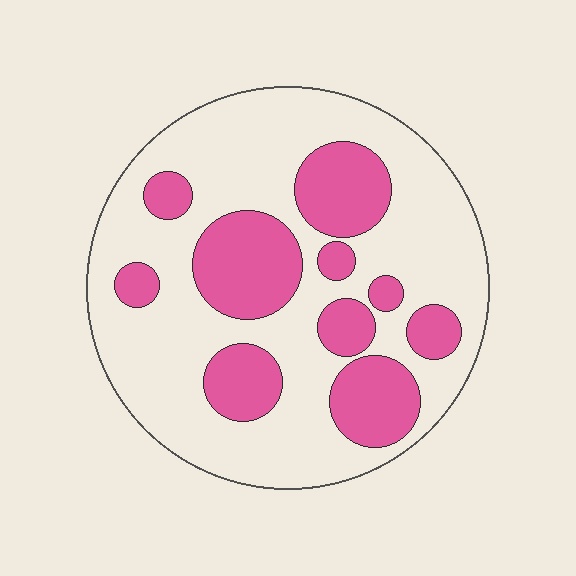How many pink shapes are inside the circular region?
10.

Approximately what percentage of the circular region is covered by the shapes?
Approximately 30%.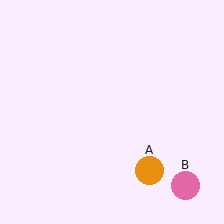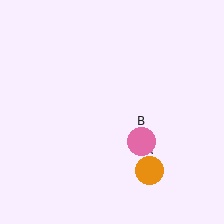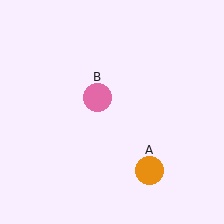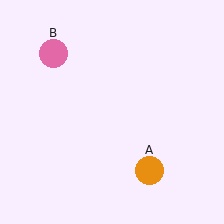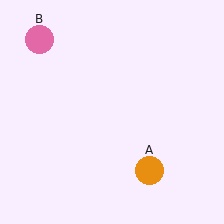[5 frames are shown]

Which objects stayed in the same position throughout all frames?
Orange circle (object A) remained stationary.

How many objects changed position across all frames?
1 object changed position: pink circle (object B).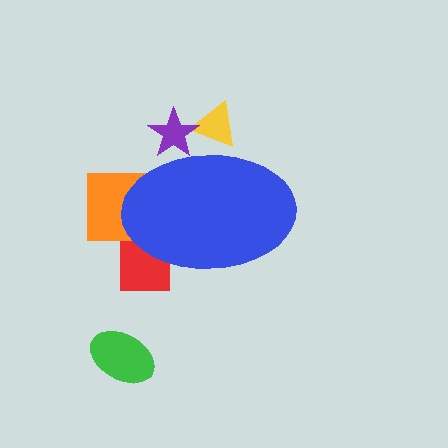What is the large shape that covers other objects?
A blue ellipse.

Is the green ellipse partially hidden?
No, the green ellipse is fully visible.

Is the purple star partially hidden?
Yes, the purple star is partially hidden behind the blue ellipse.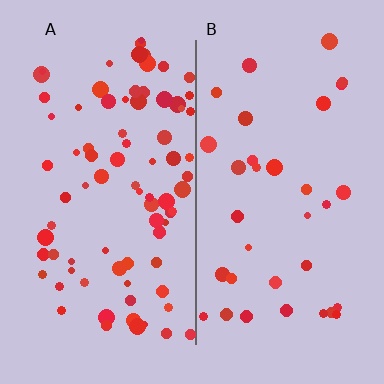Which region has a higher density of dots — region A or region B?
A (the left).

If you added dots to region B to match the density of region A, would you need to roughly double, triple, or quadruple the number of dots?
Approximately double.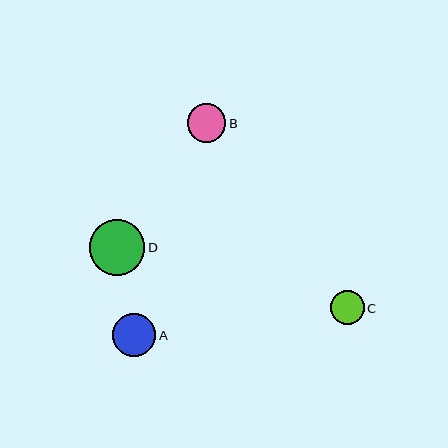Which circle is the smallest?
Circle C is the smallest with a size of approximately 34 pixels.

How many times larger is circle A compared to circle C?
Circle A is approximately 1.3 times the size of circle C.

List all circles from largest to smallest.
From largest to smallest: D, A, B, C.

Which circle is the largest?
Circle D is the largest with a size of approximately 56 pixels.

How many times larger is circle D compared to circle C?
Circle D is approximately 1.6 times the size of circle C.